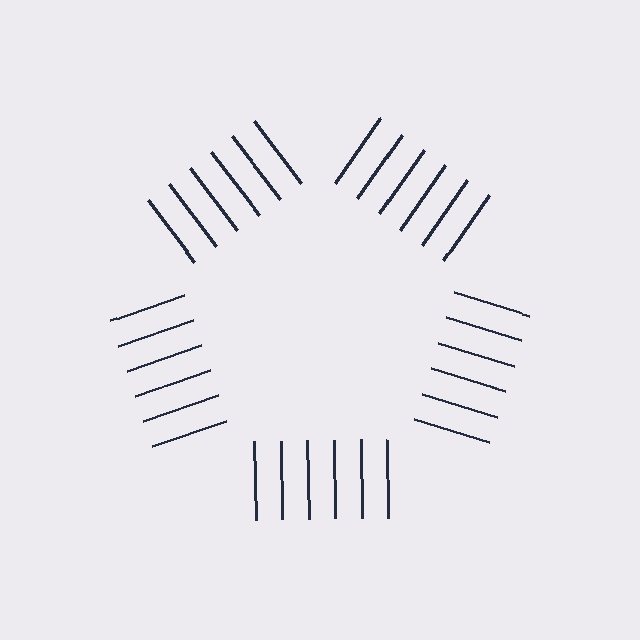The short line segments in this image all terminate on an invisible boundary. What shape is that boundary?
An illusory pentagon — the line segments terminate on its edges but no continuous stroke is drawn.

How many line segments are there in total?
30 — 6 along each of the 5 edges.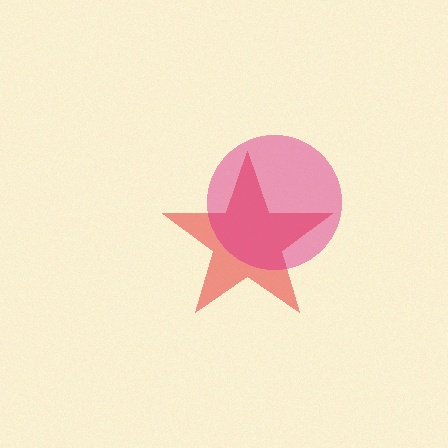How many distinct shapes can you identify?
There are 2 distinct shapes: a red star, a magenta circle.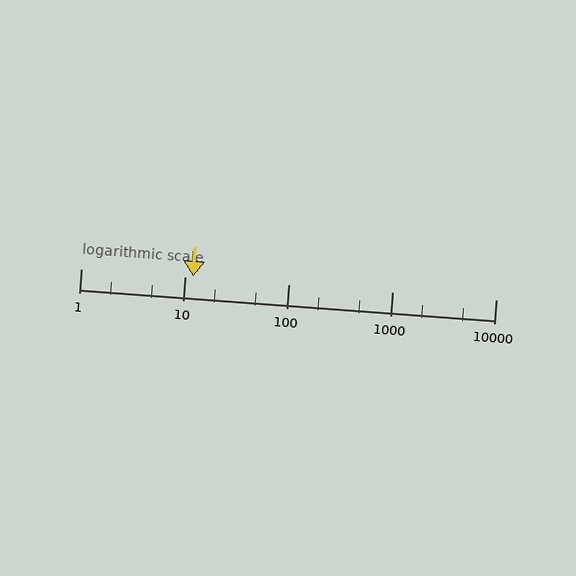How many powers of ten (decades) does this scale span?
The scale spans 4 decades, from 1 to 10000.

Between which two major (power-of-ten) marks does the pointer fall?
The pointer is between 10 and 100.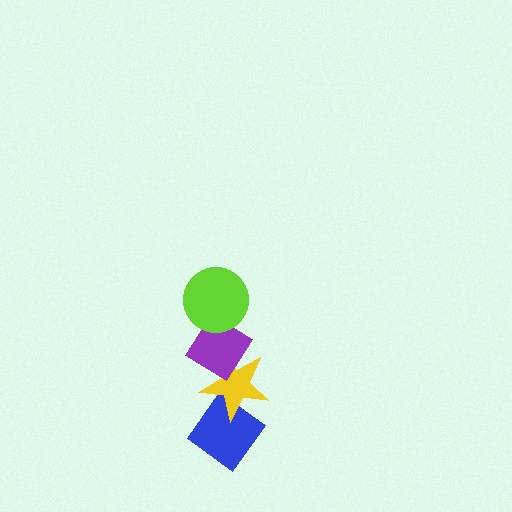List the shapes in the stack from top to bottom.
From top to bottom: the lime circle, the purple diamond, the yellow star, the blue diamond.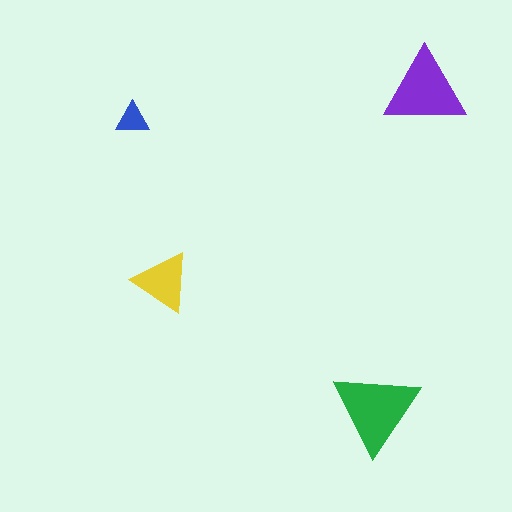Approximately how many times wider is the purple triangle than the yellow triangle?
About 1.5 times wider.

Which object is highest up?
The purple triangle is topmost.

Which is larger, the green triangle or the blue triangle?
The green one.